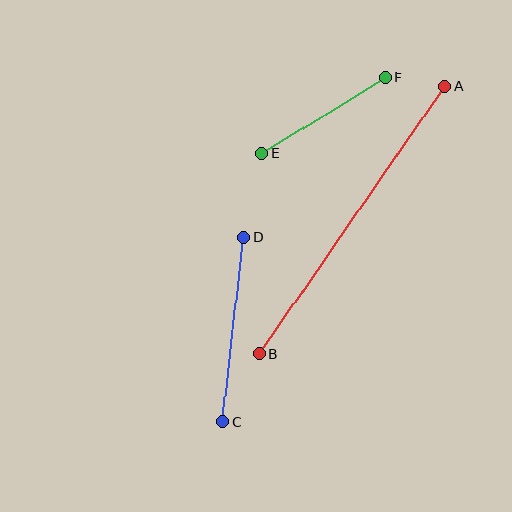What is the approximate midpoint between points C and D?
The midpoint is at approximately (233, 329) pixels.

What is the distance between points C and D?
The distance is approximately 185 pixels.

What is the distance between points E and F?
The distance is approximately 145 pixels.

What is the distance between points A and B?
The distance is approximately 325 pixels.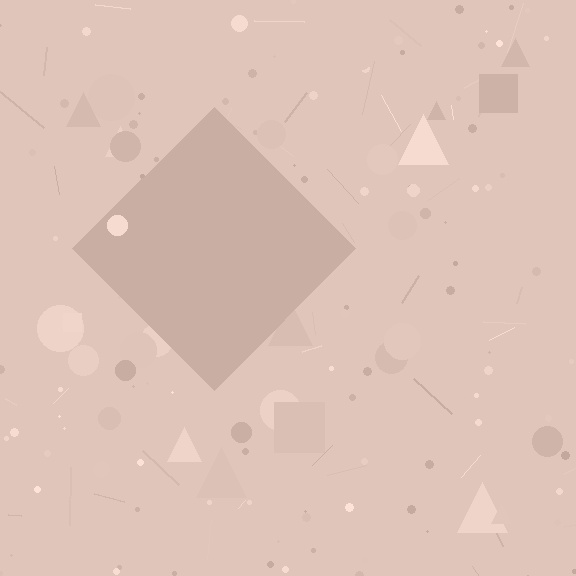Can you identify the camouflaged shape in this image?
The camouflaged shape is a diamond.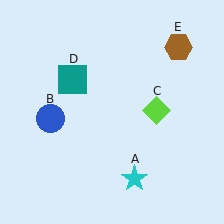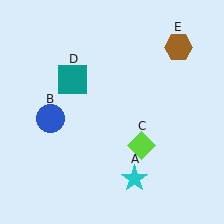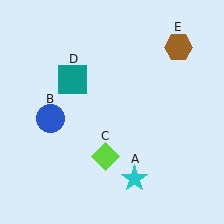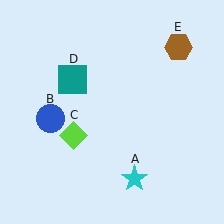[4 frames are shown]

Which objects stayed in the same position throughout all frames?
Cyan star (object A) and blue circle (object B) and teal square (object D) and brown hexagon (object E) remained stationary.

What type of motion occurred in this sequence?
The lime diamond (object C) rotated clockwise around the center of the scene.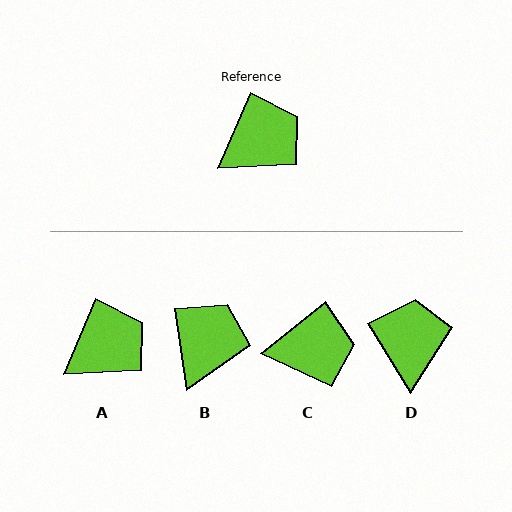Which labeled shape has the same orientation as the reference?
A.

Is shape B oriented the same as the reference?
No, it is off by about 32 degrees.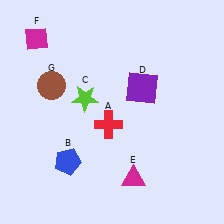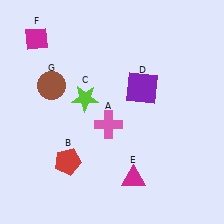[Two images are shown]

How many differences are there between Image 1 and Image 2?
There are 2 differences between the two images.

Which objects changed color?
A changed from red to pink. B changed from blue to red.